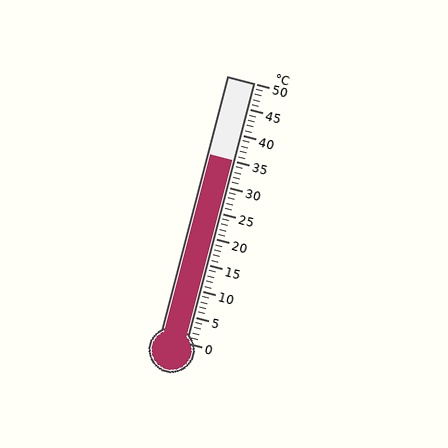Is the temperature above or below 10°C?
The temperature is above 10°C.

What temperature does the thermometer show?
The thermometer shows approximately 35°C.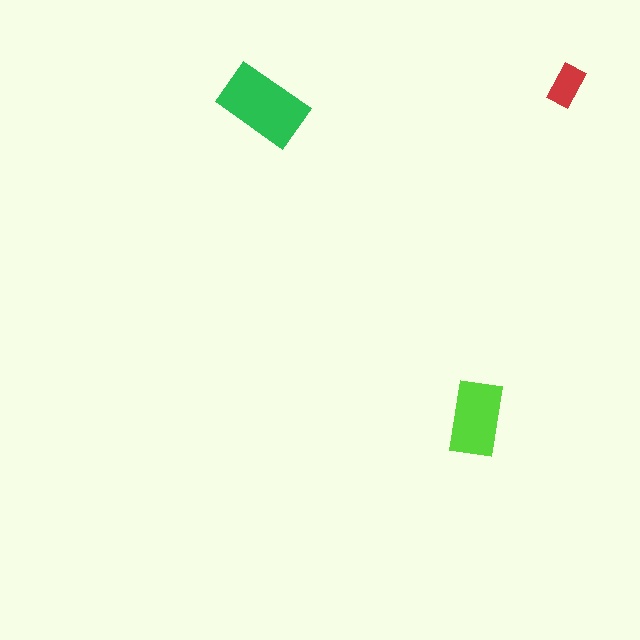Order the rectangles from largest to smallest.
the green one, the lime one, the red one.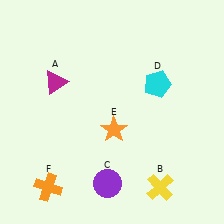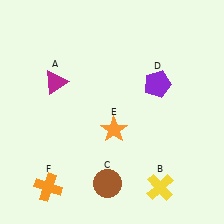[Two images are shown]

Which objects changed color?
C changed from purple to brown. D changed from cyan to purple.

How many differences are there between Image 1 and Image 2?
There are 2 differences between the two images.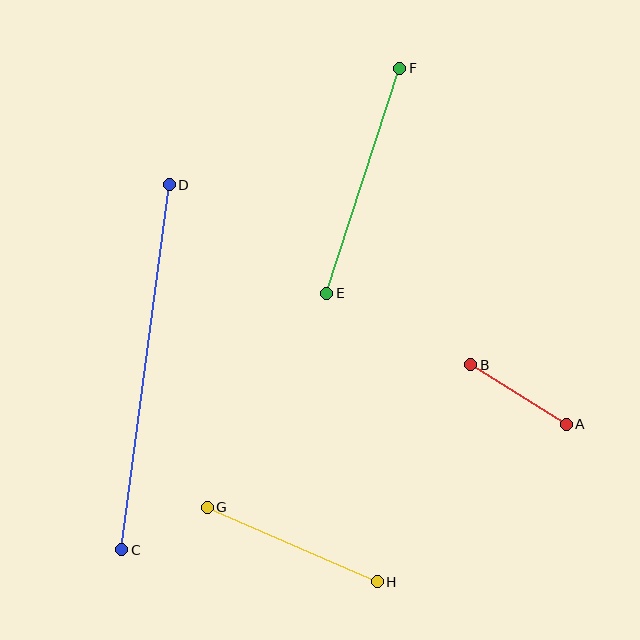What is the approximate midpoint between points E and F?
The midpoint is at approximately (363, 181) pixels.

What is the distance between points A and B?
The distance is approximately 112 pixels.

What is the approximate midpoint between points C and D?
The midpoint is at approximately (145, 367) pixels.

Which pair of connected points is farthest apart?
Points C and D are farthest apart.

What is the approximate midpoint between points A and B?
The midpoint is at approximately (518, 394) pixels.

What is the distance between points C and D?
The distance is approximately 369 pixels.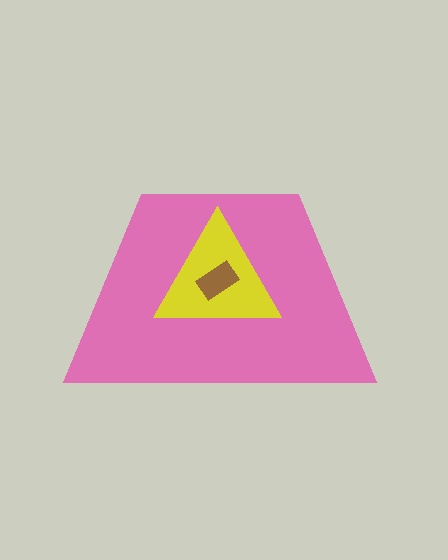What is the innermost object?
The brown rectangle.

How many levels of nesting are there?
3.